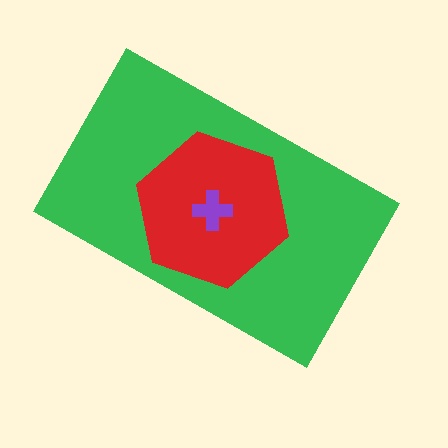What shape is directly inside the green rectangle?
The red hexagon.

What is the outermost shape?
The green rectangle.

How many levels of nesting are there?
3.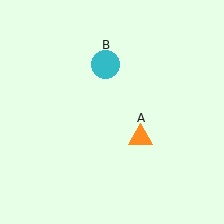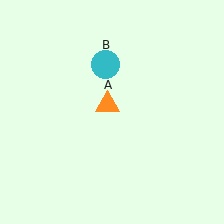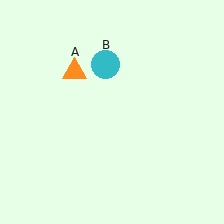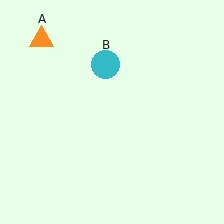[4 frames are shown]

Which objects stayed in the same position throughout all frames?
Cyan circle (object B) remained stationary.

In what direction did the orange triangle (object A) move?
The orange triangle (object A) moved up and to the left.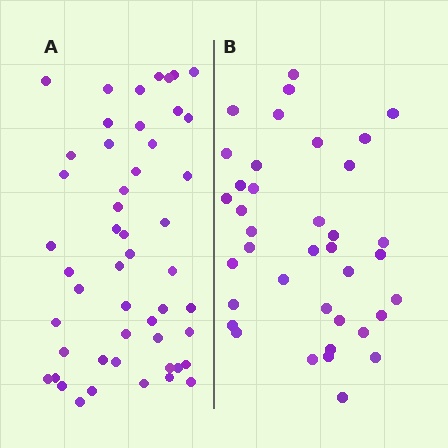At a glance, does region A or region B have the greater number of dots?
Region A (the left region) has more dots.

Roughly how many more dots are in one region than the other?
Region A has roughly 12 or so more dots than region B.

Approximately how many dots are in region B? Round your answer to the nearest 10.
About 40 dots. (The exact count is 38, which rounds to 40.)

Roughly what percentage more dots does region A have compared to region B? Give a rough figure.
About 30% more.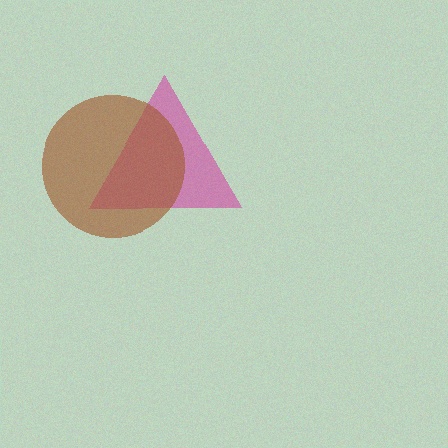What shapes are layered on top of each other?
The layered shapes are: a magenta triangle, a brown circle.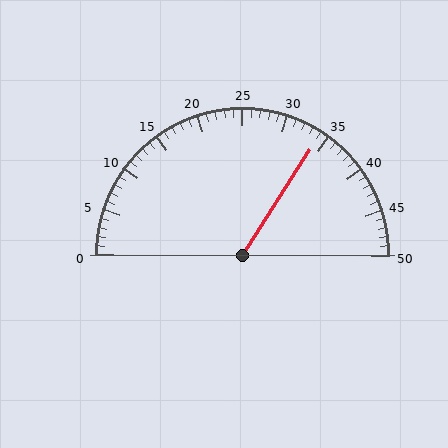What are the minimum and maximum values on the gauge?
The gauge ranges from 0 to 50.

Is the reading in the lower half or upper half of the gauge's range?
The reading is in the upper half of the range (0 to 50).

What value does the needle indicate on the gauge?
The needle indicates approximately 34.